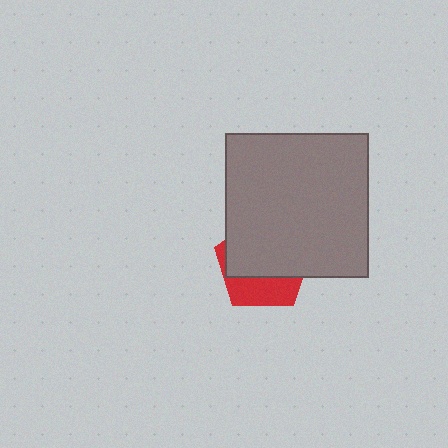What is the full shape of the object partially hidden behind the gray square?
The partially hidden object is a red pentagon.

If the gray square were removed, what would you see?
You would see the complete red pentagon.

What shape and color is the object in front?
The object in front is a gray square.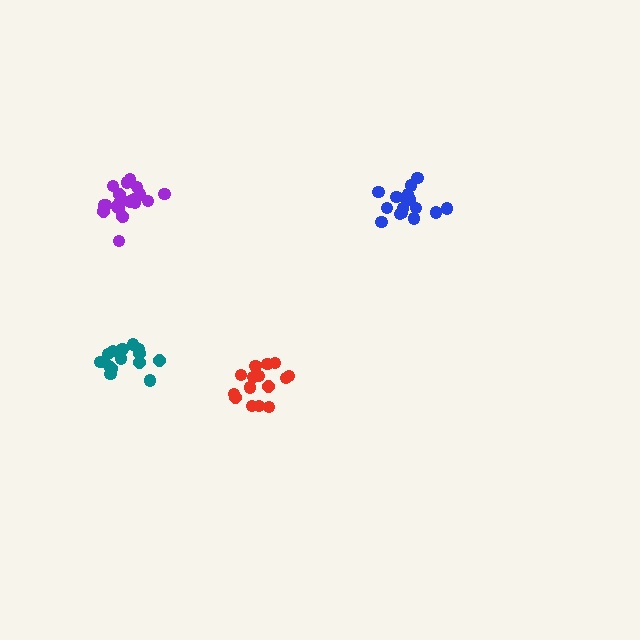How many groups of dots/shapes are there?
There are 4 groups.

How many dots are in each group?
Group 1: 16 dots, Group 2: 14 dots, Group 3: 20 dots, Group 4: 15 dots (65 total).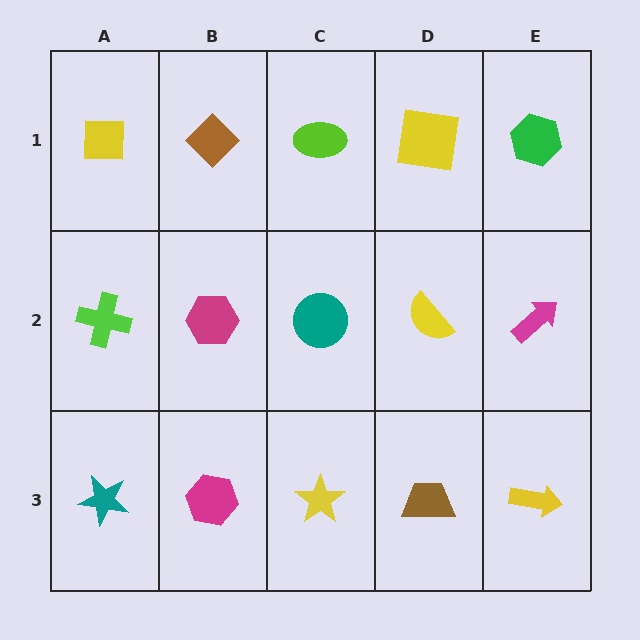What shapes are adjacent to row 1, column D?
A yellow semicircle (row 2, column D), a lime ellipse (row 1, column C), a green hexagon (row 1, column E).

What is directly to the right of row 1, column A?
A brown diamond.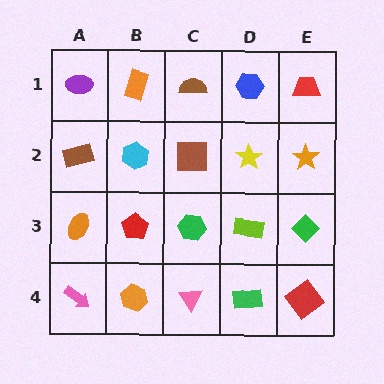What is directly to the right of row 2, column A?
A cyan hexagon.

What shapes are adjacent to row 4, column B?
A red pentagon (row 3, column B), a pink arrow (row 4, column A), a pink triangle (row 4, column C).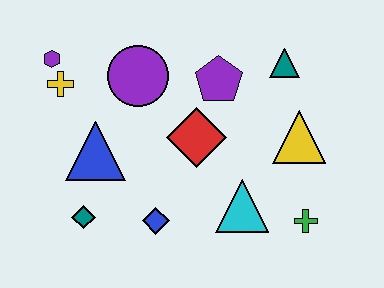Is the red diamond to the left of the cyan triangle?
Yes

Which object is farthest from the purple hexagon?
The green cross is farthest from the purple hexagon.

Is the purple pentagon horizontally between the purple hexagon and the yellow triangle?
Yes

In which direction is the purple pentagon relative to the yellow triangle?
The purple pentagon is to the left of the yellow triangle.